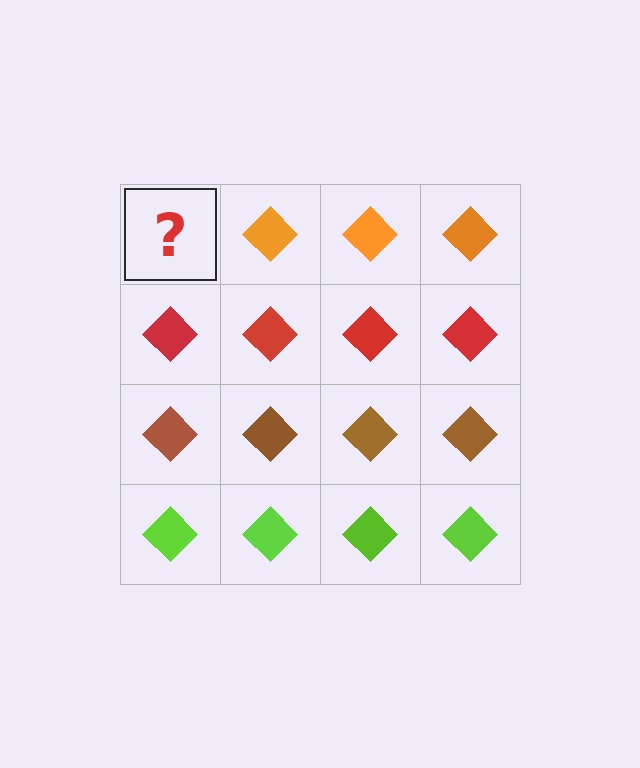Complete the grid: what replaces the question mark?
The question mark should be replaced with an orange diamond.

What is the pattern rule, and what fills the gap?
The rule is that each row has a consistent color. The gap should be filled with an orange diamond.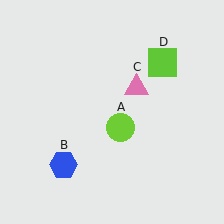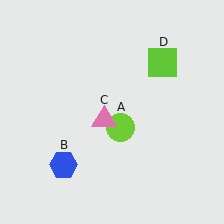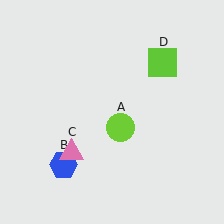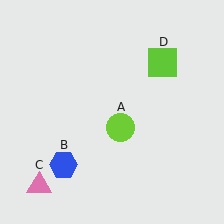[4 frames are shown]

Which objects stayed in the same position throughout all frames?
Lime circle (object A) and blue hexagon (object B) and lime square (object D) remained stationary.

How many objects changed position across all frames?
1 object changed position: pink triangle (object C).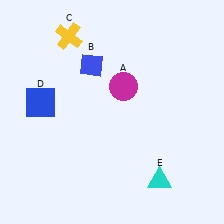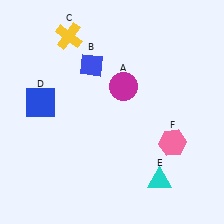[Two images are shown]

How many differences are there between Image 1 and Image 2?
There is 1 difference between the two images.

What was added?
A pink hexagon (F) was added in Image 2.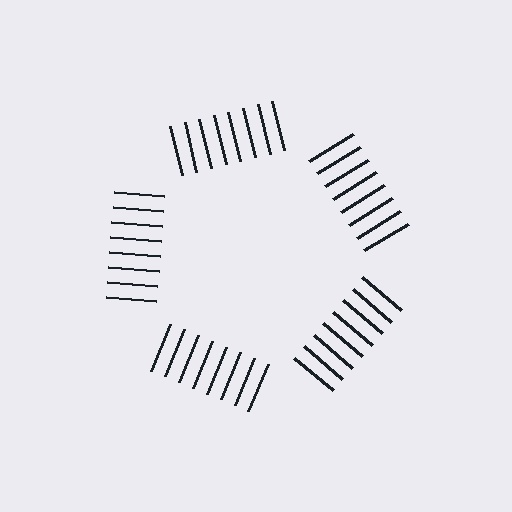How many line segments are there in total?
40 — 8 along each of the 5 edges.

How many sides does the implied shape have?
5 sides — the line-ends trace a pentagon.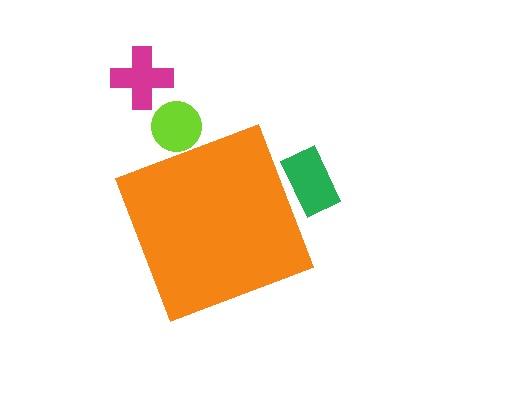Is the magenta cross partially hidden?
No, the magenta cross is fully visible.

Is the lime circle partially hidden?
Yes, the lime circle is partially hidden behind the orange diamond.